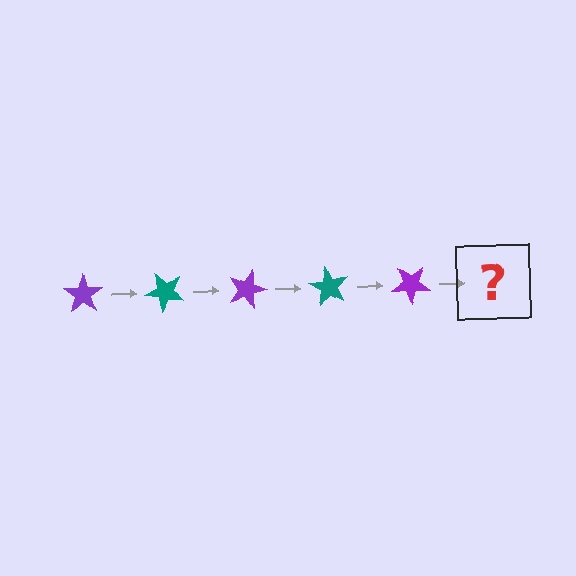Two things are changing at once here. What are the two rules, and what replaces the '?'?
The two rules are that it rotates 45 degrees each step and the color cycles through purple and teal. The '?' should be a teal star, rotated 225 degrees from the start.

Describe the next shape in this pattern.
It should be a teal star, rotated 225 degrees from the start.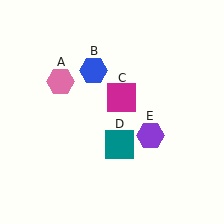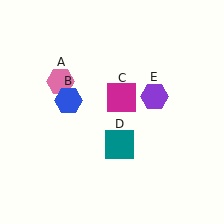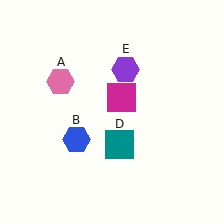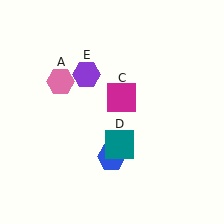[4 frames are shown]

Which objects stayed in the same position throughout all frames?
Pink hexagon (object A) and magenta square (object C) and teal square (object D) remained stationary.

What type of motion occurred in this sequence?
The blue hexagon (object B), purple hexagon (object E) rotated counterclockwise around the center of the scene.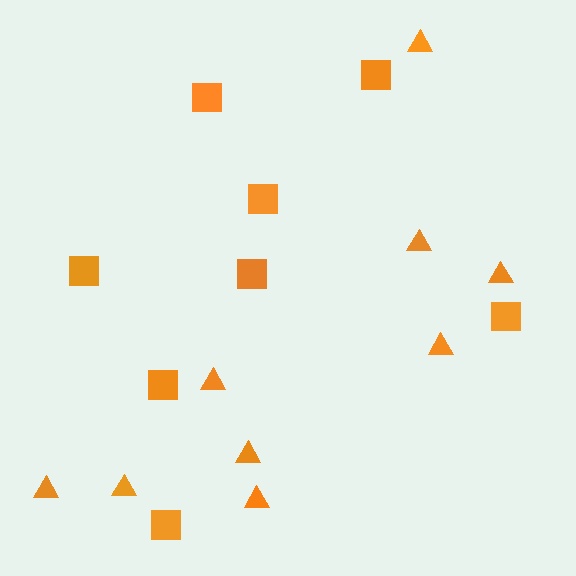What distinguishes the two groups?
There are 2 groups: one group of triangles (9) and one group of squares (8).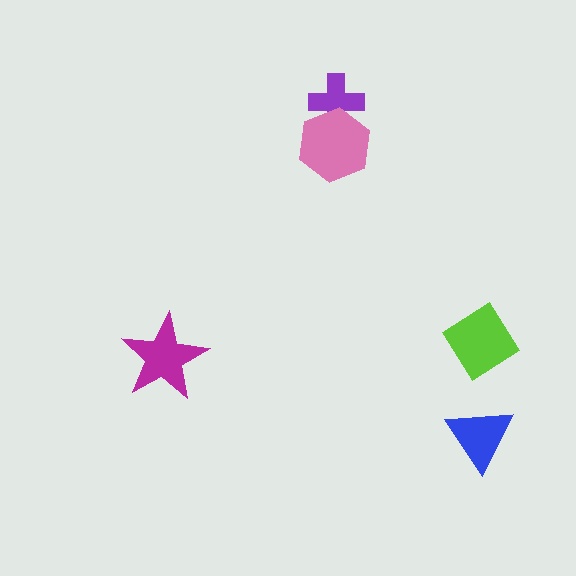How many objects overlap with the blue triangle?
0 objects overlap with the blue triangle.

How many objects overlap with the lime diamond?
0 objects overlap with the lime diamond.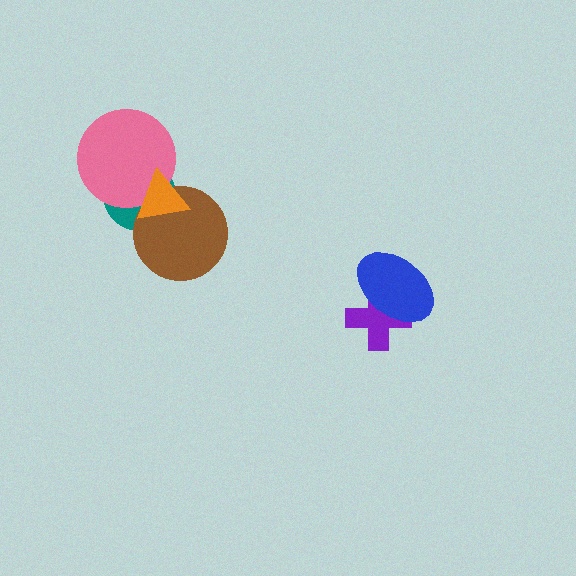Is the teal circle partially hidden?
Yes, it is partially covered by another shape.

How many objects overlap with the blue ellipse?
1 object overlaps with the blue ellipse.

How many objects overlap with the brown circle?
2 objects overlap with the brown circle.